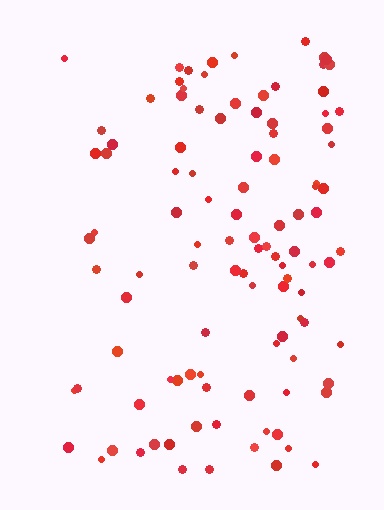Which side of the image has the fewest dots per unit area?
The left.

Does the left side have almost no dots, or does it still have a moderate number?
Still a moderate number, just noticeably fewer than the right.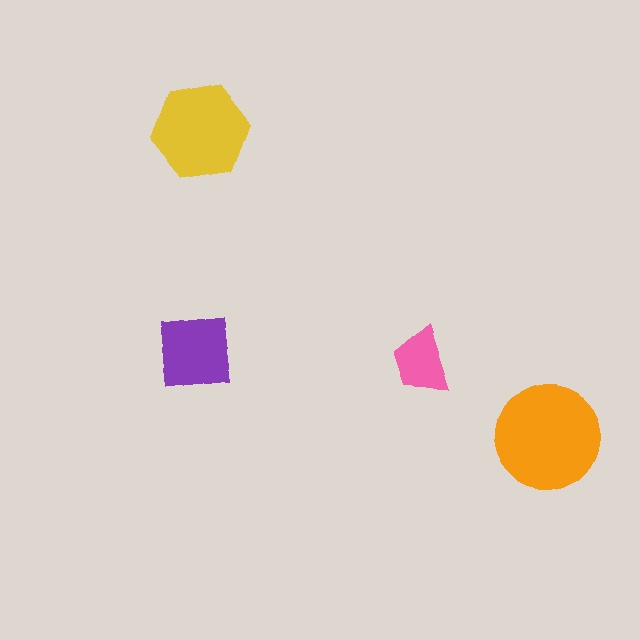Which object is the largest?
The orange circle.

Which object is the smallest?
The pink trapezoid.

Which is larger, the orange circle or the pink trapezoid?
The orange circle.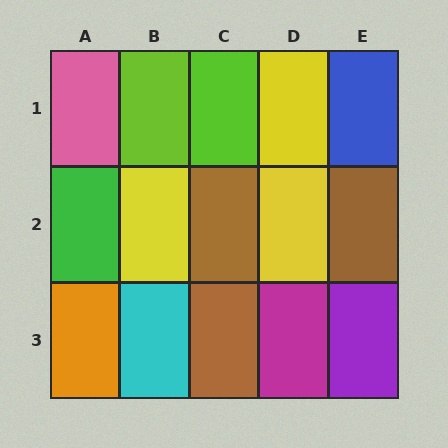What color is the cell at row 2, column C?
Brown.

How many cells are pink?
1 cell is pink.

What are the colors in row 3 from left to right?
Orange, cyan, brown, magenta, purple.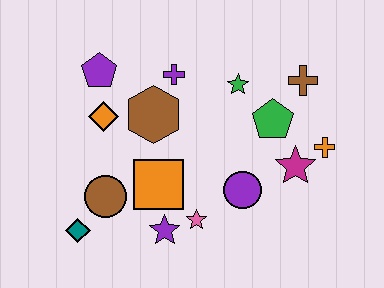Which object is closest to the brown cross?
The green pentagon is closest to the brown cross.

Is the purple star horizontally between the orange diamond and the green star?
Yes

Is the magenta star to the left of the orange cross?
Yes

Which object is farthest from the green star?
The teal diamond is farthest from the green star.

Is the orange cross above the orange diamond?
No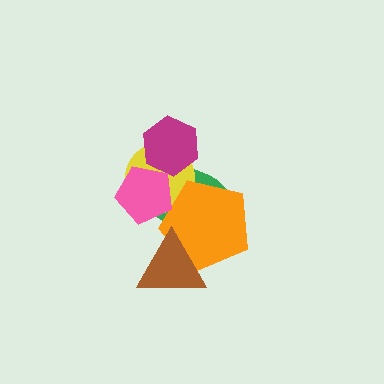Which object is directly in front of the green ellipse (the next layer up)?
The yellow circle is directly in front of the green ellipse.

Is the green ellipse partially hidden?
Yes, it is partially covered by another shape.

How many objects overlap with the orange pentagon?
4 objects overlap with the orange pentagon.